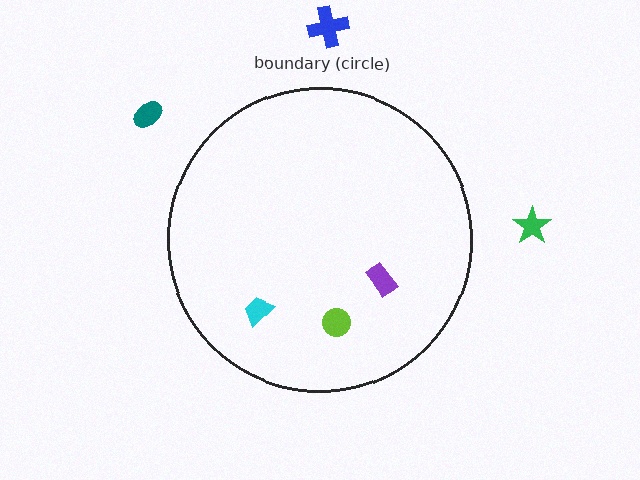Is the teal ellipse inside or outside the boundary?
Outside.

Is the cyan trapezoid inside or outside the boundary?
Inside.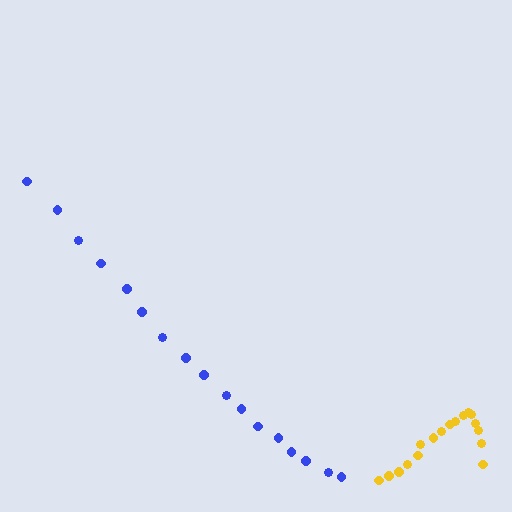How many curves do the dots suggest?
There are 2 distinct paths.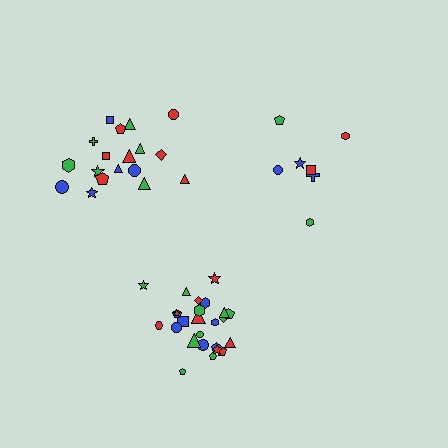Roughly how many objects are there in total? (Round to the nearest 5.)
Roughly 50 objects in total.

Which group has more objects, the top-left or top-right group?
The top-left group.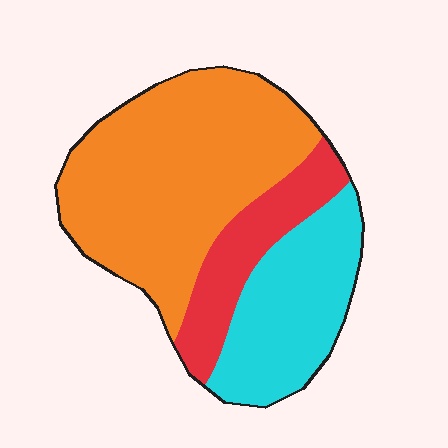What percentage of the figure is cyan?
Cyan takes up about one quarter (1/4) of the figure.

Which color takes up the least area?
Red, at roughly 20%.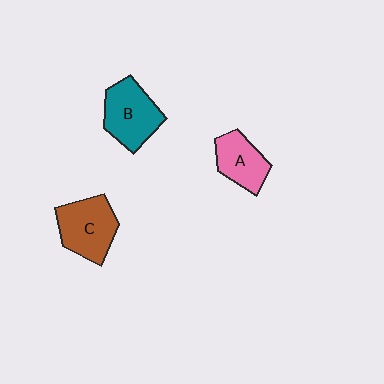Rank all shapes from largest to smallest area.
From largest to smallest: C (brown), B (teal), A (pink).